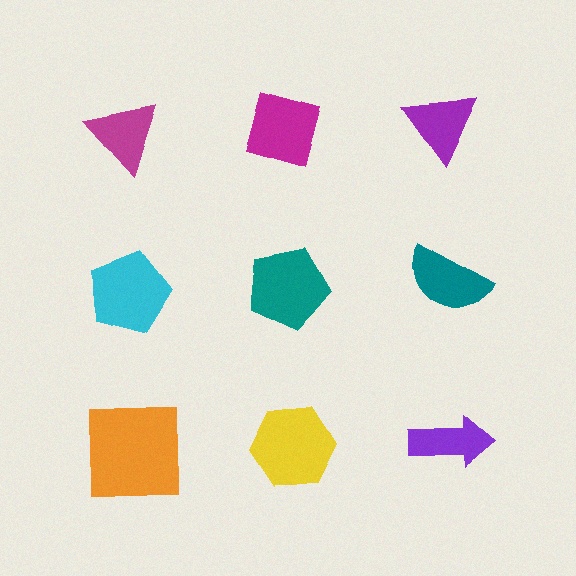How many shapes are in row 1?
3 shapes.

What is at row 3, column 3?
A purple arrow.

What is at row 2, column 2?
A teal pentagon.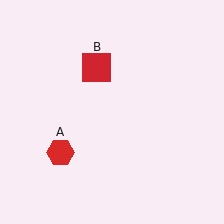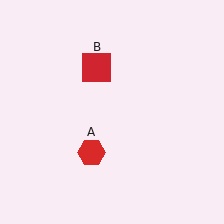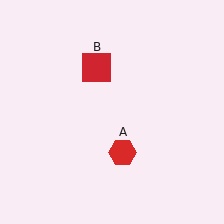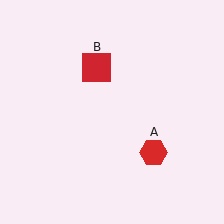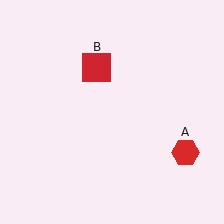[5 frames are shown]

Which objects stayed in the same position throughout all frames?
Red square (object B) remained stationary.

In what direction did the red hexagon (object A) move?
The red hexagon (object A) moved right.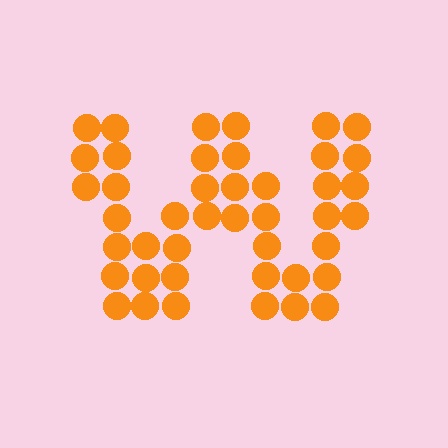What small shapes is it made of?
It is made of small circles.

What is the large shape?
The large shape is the letter W.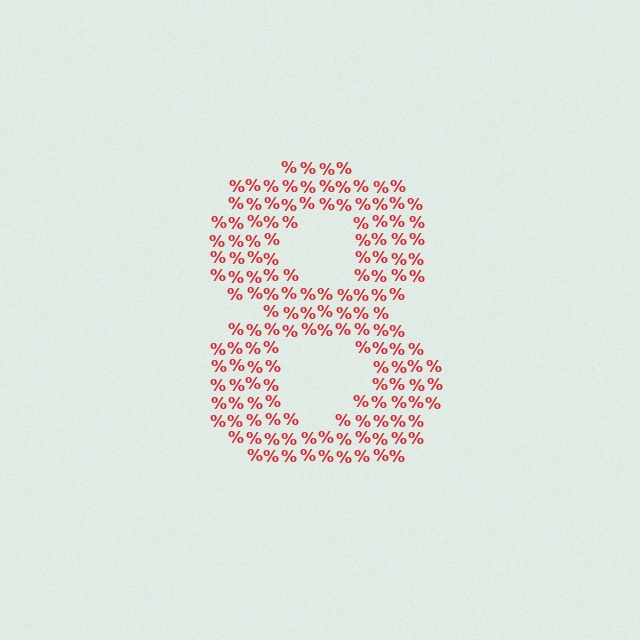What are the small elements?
The small elements are percent signs.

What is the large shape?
The large shape is the digit 8.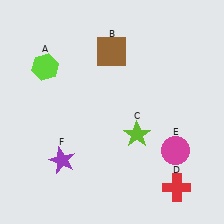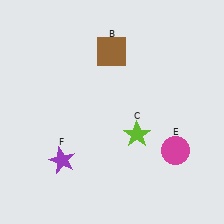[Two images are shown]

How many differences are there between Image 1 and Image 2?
There are 2 differences between the two images.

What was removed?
The lime hexagon (A), the red cross (D) were removed in Image 2.